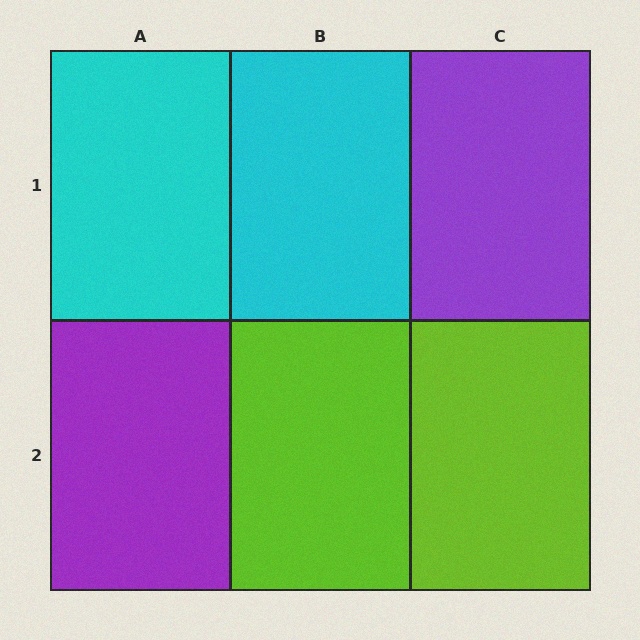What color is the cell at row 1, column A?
Cyan.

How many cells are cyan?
2 cells are cyan.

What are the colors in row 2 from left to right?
Purple, lime, lime.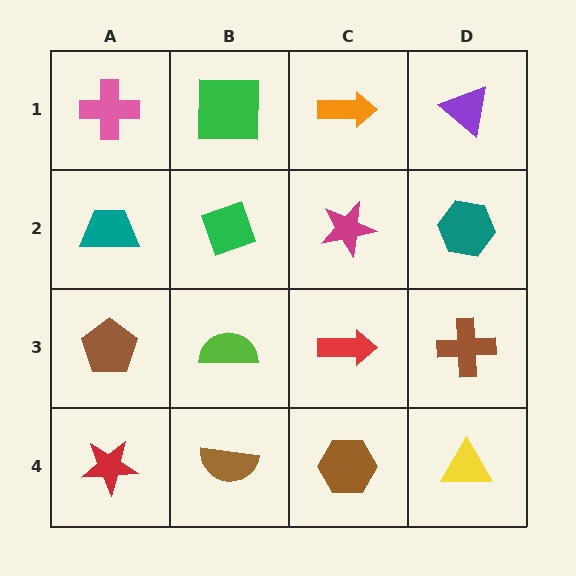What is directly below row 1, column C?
A magenta star.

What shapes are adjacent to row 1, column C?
A magenta star (row 2, column C), a green square (row 1, column B), a purple triangle (row 1, column D).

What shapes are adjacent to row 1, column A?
A teal trapezoid (row 2, column A), a green square (row 1, column B).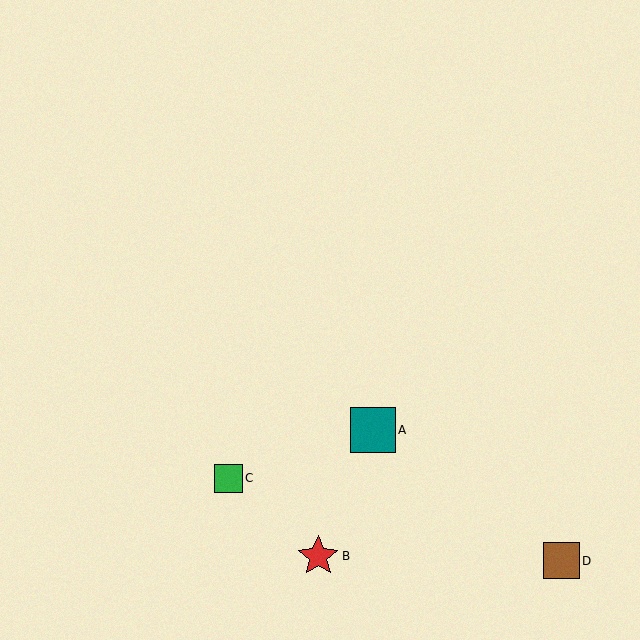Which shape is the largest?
The teal square (labeled A) is the largest.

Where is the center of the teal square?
The center of the teal square is at (373, 430).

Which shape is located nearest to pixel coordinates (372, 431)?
The teal square (labeled A) at (373, 430) is nearest to that location.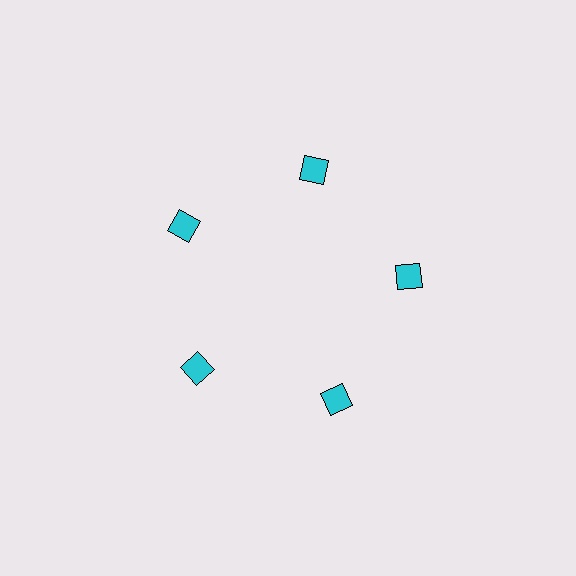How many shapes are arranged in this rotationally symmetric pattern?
There are 5 shapes, arranged in 5 groups of 1.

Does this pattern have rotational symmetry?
Yes, this pattern has 5-fold rotational symmetry. It looks the same after rotating 72 degrees around the center.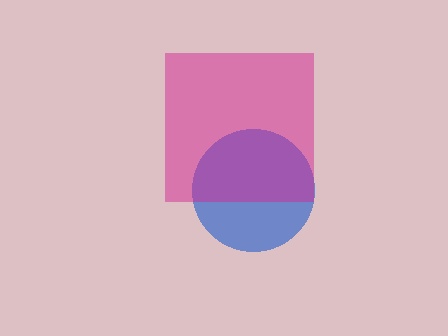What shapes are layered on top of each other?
The layered shapes are: a blue circle, a magenta square.